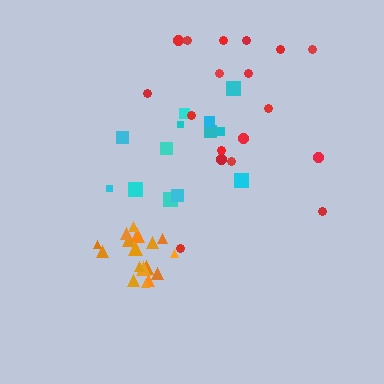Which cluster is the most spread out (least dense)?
Red.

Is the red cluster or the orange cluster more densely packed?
Orange.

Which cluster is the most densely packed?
Orange.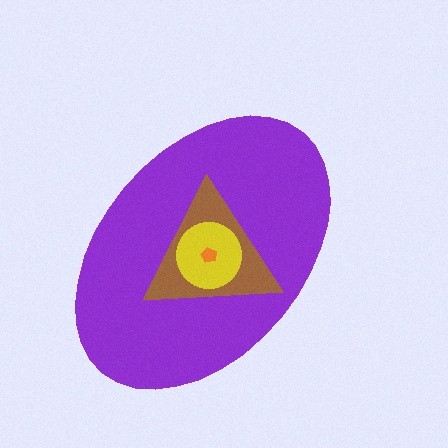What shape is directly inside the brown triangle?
The yellow circle.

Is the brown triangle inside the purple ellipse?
Yes.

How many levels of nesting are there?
4.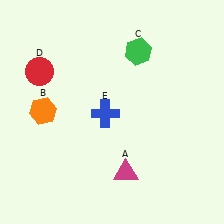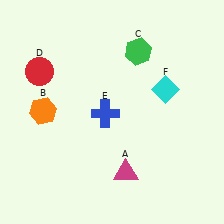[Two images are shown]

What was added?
A cyan diamond (F) was added in Image 2.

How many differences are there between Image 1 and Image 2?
There is 1 difference between the two images.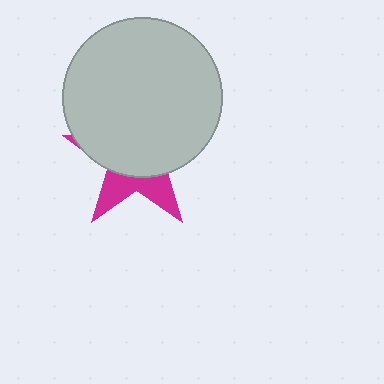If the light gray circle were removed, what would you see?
You would see the complete magenta star.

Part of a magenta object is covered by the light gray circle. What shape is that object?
It is a star.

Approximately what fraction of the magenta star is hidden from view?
Roughly 68% of the magenta star is hidden behind the light gray circle.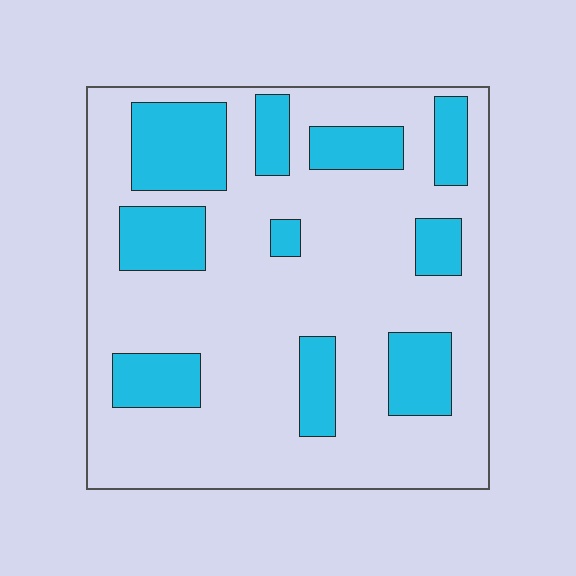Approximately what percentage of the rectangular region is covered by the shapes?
Approximately 25%.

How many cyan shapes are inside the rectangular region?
10.